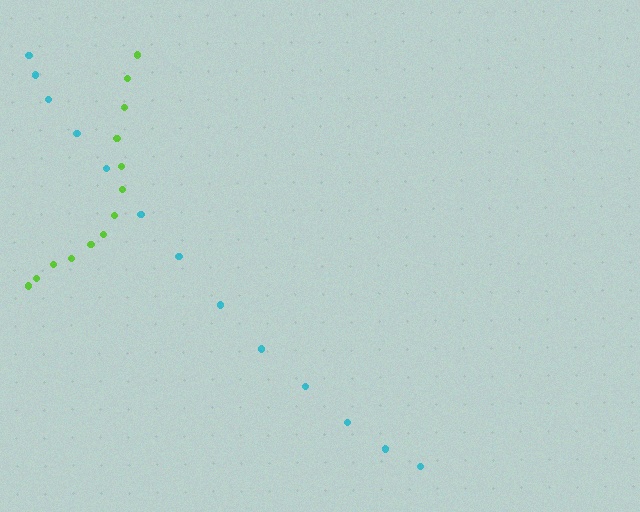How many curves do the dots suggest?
There are 2 distinct paths.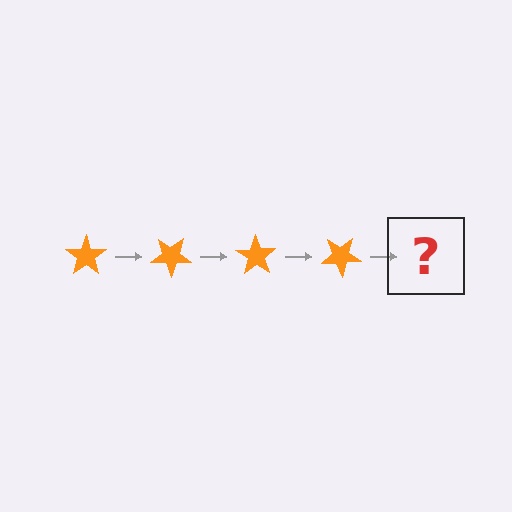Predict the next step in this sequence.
The next step is an orange star rotated 140 degrees.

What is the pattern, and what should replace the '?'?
The pattern is that the star rotates 35 degrees each step. The '?' should be an orange star rotated 140 degrees.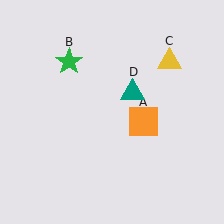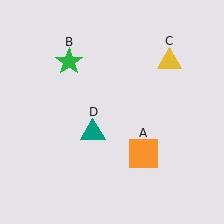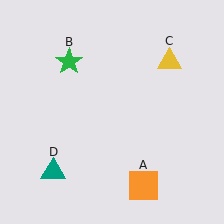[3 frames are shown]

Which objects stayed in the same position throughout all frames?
Green star (object B) and yellow triangle (object C) remained stationary.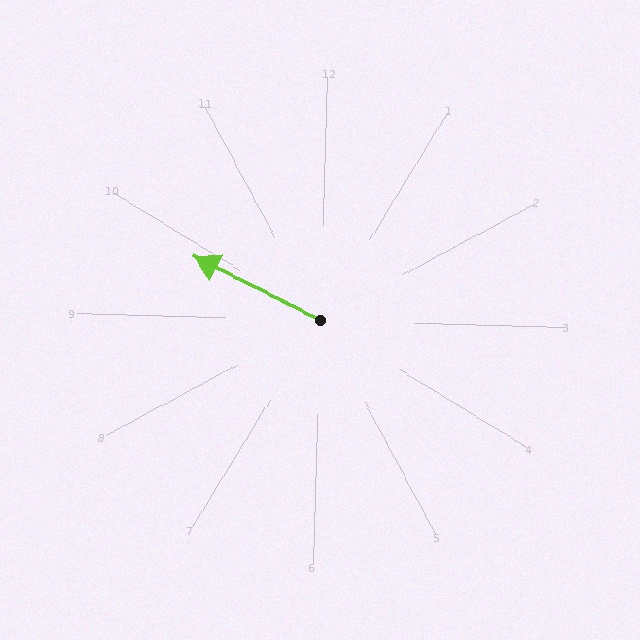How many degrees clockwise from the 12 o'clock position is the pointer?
Approximately 295 degrees.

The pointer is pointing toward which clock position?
Roughly 10 o'clock.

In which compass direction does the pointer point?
Northwest.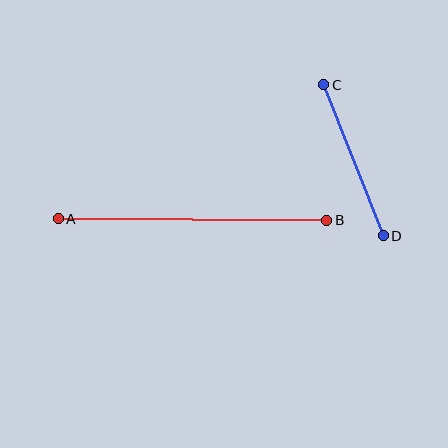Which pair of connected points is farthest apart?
Points A and B are farthest apart.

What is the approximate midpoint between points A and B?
The midpoint is at approximately (192, 220) pixels.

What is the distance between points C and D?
The distance is approximately 162 pixels.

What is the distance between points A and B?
The distance is approximately 268 pixels.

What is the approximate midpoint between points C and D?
The midpoint is at approximately (354, 160) pixels.